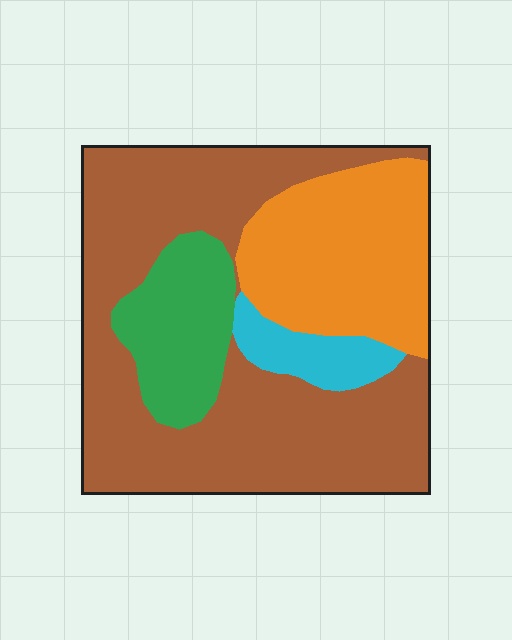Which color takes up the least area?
Cyan, at roughly 5%.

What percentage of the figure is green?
Green takes up less than a sixth of the figure.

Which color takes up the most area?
Brown, at roughly 55%.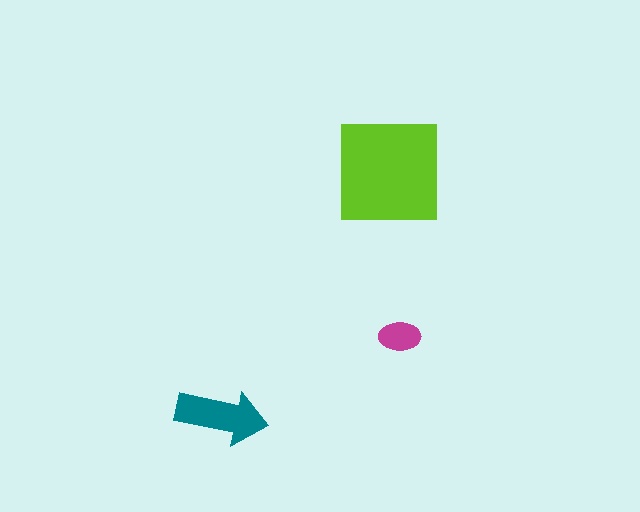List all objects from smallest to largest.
The magenta ellipse, the teal arrow, the lime square.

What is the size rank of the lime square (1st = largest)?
1st.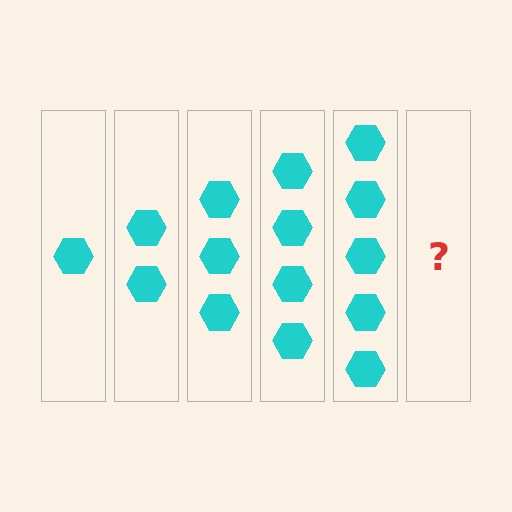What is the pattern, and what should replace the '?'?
The pattern is that each step adds one more hexagon. The '?' should be 6 hexagons.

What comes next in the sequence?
The next element should be 6 hexagons.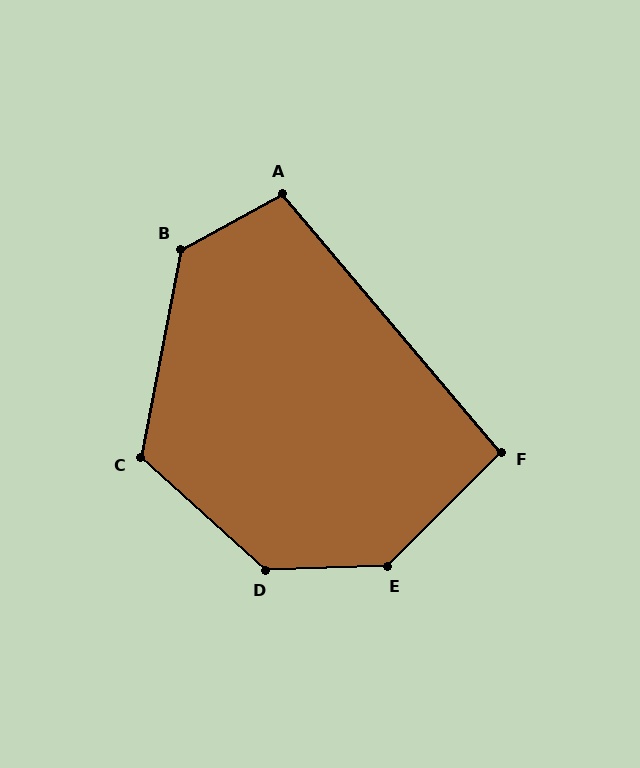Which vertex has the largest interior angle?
E, at approximately 137 degrees.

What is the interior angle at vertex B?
Approximately 129 degrees (obtuse).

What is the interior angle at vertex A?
Approximately 102 degrees (obtuse).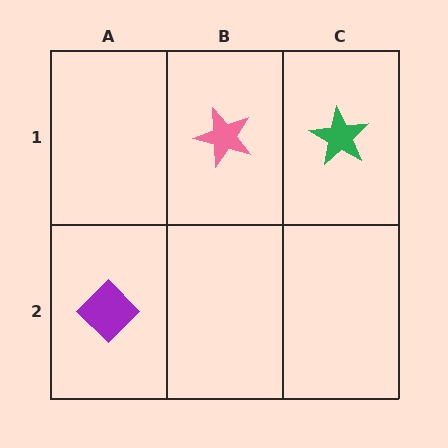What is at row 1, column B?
A pink star.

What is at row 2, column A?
A purple diamond.